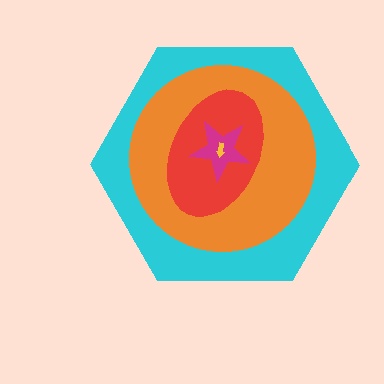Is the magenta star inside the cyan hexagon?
Yes.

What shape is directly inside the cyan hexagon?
The orange circle.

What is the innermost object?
The yellow arrow.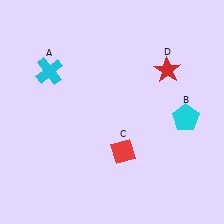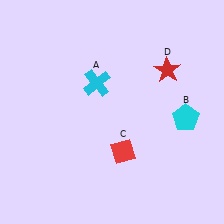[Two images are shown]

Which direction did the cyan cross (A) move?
The cyan cross (A) moved right.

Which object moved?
The cyan cross (A) moved right.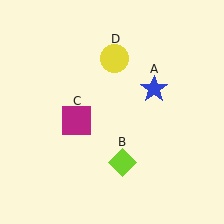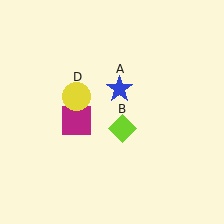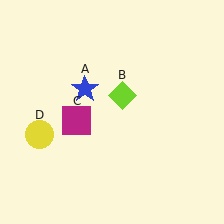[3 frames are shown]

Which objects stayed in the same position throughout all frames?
Magenta square (object C) remained stationary.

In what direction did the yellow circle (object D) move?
The yellow circle (object D) moved down and to the left.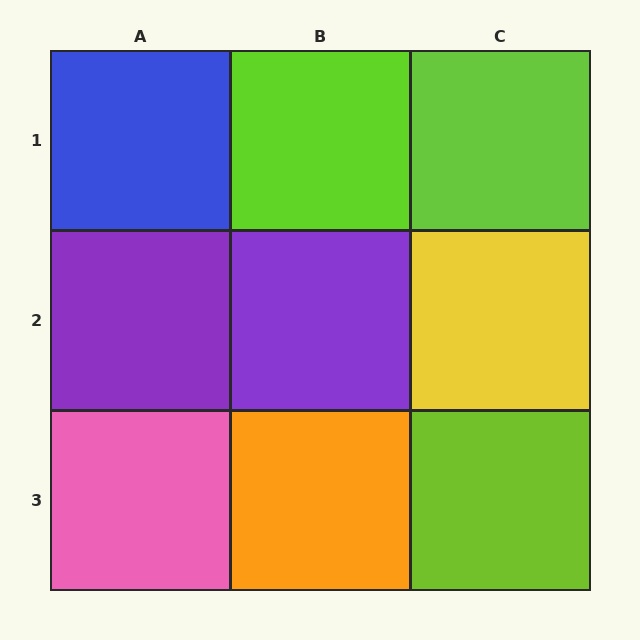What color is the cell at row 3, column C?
Lime.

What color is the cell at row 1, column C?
Lime.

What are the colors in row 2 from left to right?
Purple, purple, yellow.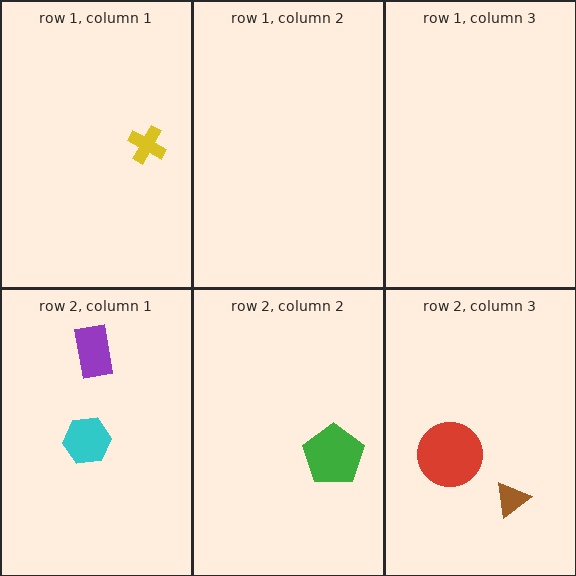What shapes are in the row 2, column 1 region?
The cyan hexagon, the purple rectangle.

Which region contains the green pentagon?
The row 2, column 2 region.